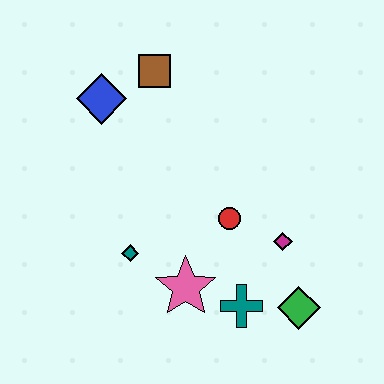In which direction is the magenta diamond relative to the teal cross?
The magenta diamond is above the teal cross.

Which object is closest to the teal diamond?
The pink star is closest to the teal diamond.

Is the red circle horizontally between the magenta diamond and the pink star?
Yes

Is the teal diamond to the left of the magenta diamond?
Yes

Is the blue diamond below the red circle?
No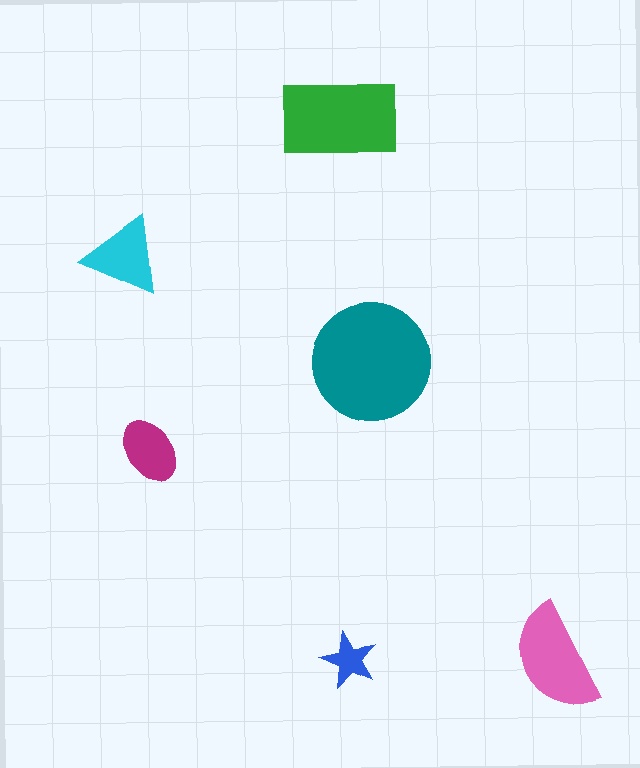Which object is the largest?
The teal circle.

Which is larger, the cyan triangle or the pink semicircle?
The pink semicircle.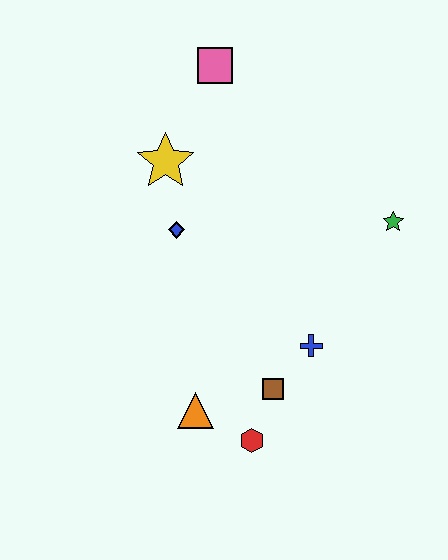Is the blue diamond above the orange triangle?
Yes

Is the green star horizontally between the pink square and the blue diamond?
No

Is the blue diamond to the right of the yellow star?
Yes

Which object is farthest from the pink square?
The red hexagon is farthest from the pink square.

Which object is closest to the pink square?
The yellow star is closest to the pink square.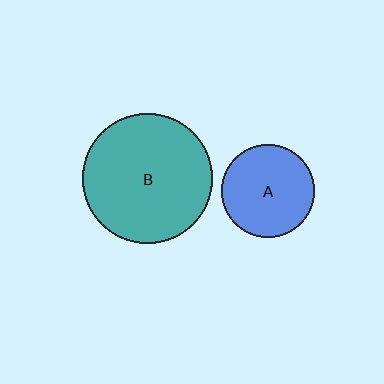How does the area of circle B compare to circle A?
Approximately 1.9 times.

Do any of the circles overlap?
No, none of the circles overlap.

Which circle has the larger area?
Circle B (teal).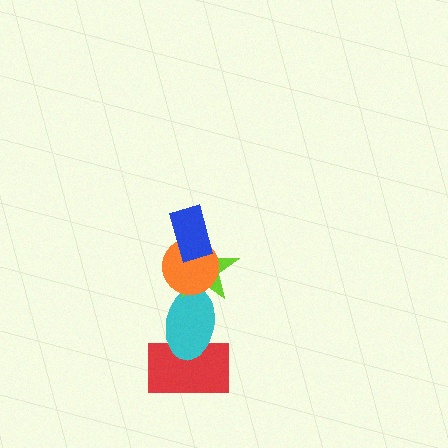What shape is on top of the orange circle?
The blue rectangle is on top of the orange circle.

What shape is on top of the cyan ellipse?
The lime star is on top of the cyan ellipse.